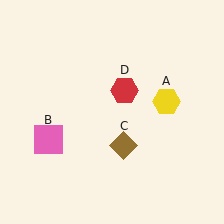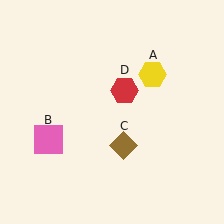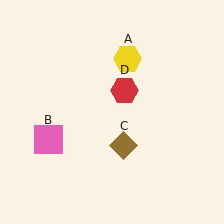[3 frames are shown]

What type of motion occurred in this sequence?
The yellow hexagon (object A) rotated counterclockwise around the center of the scene.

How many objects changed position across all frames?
1 object changed position: yellow hexagon (object A).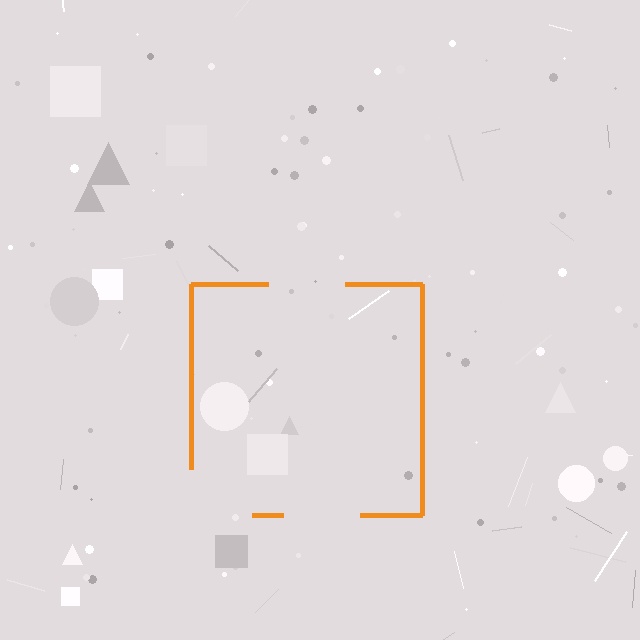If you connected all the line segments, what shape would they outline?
They would outline a square.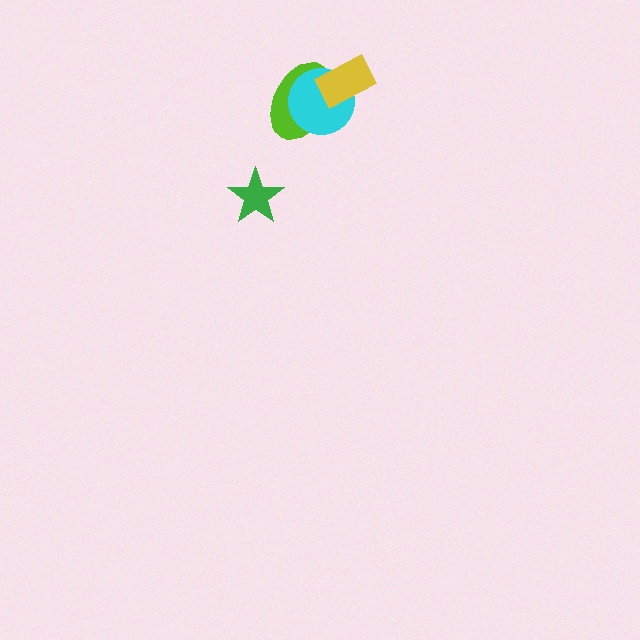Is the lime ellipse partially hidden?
Yes, it is partially covered by another shape.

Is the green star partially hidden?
No, no other shape covers it.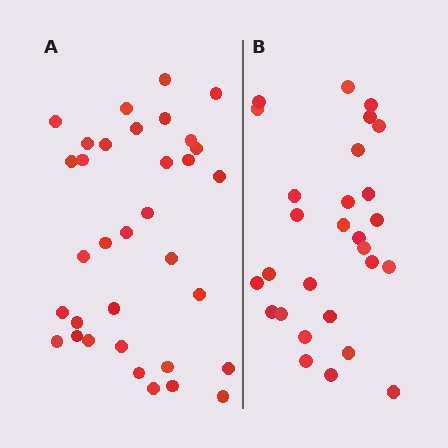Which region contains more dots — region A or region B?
Region A (the left region) has more dots.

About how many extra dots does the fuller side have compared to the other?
Region A has about 6 more dots than region B.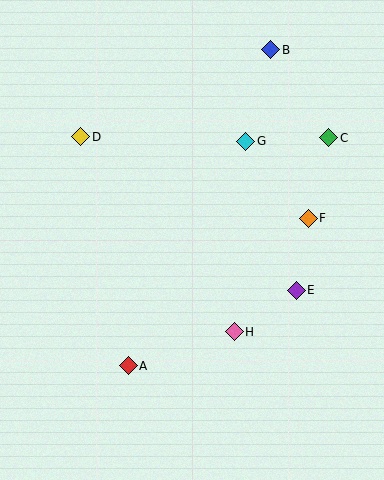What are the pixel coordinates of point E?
Point E is at (296, 290).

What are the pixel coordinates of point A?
Point A is at (128, 366).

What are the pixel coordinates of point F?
Point F is at (308, 218).